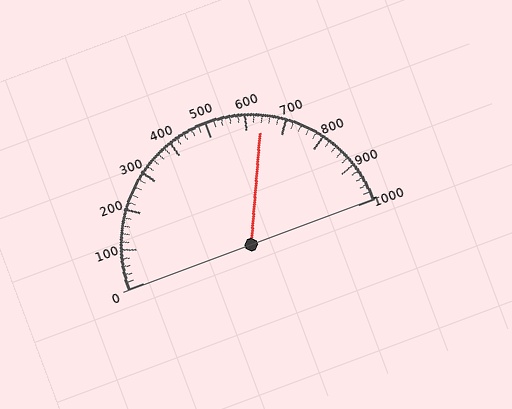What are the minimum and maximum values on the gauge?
The gauge ranges from 0 to 1000.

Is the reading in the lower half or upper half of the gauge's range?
The reading is in the upper half of the range (0 to 1000).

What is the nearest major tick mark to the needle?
The nearest major tick mark is 600.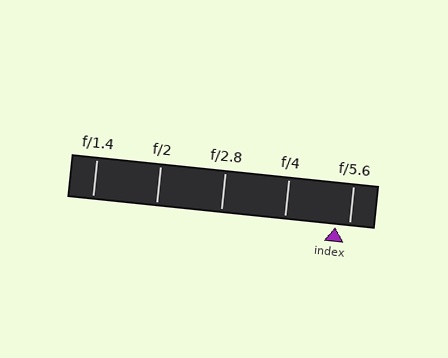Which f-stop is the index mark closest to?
The index mark is closest to f/5.6.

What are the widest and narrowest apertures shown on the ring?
The widest aperture shown is f/1.4 and the narrowest is f/5.6.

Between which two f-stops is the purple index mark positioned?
The index mark is between f/4 and f/5.6.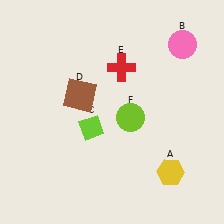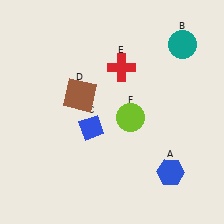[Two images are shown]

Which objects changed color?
A changed from yellow to blue. B changed from pink to teal. C changed from lime to blue.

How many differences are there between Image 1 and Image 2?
There are 3 differences between the two images.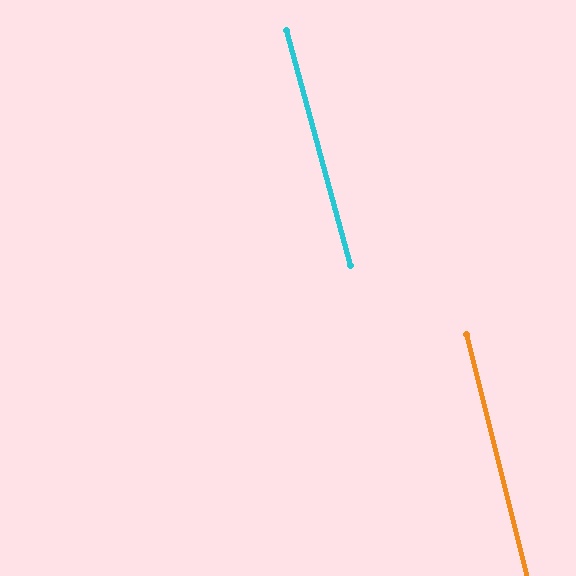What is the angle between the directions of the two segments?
Approximately 1 degree.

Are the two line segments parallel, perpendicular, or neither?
Parallel — their directions differ by only 1.3°.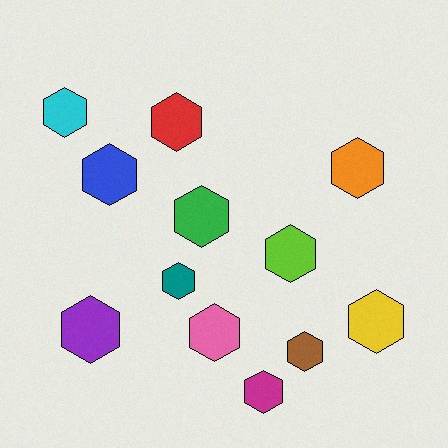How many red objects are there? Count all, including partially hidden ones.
There is 1 red object.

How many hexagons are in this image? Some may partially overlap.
There are 12 hexagons.